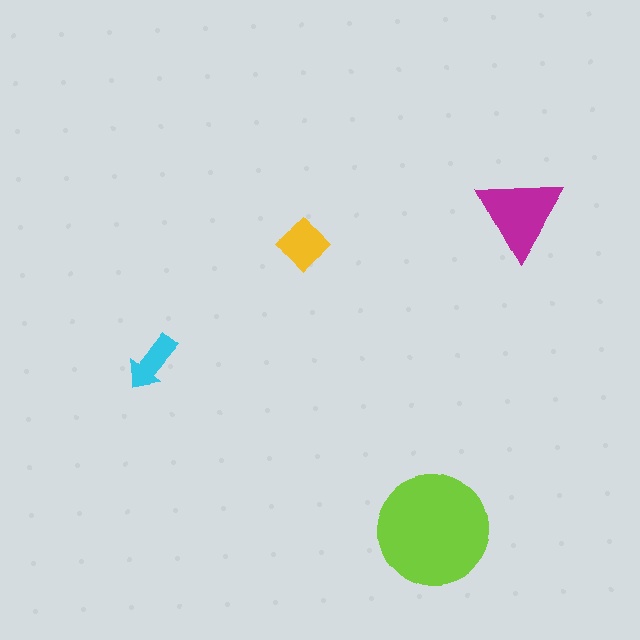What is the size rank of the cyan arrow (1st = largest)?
4th.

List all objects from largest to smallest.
The lime circle, the magenta triangle, the yellow diamond, the cyan arrow.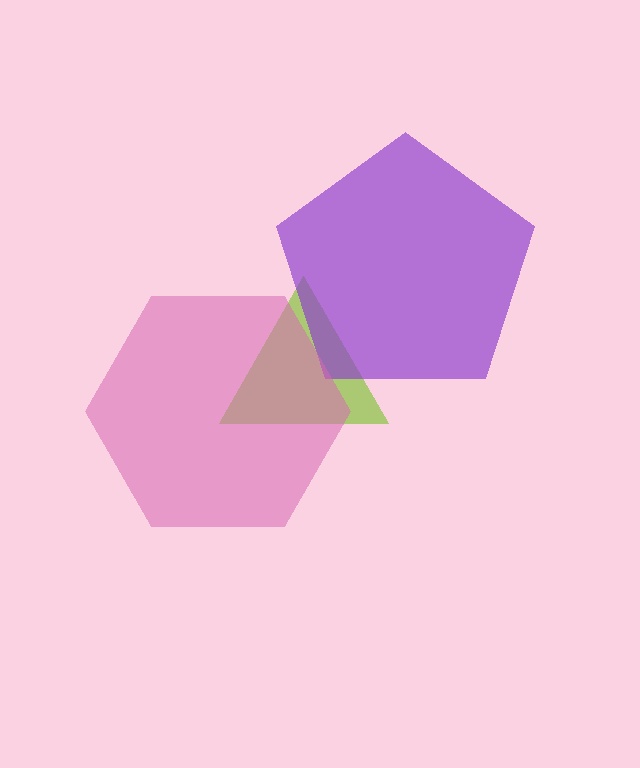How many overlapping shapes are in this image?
There are 3 overlapping shapes in the image.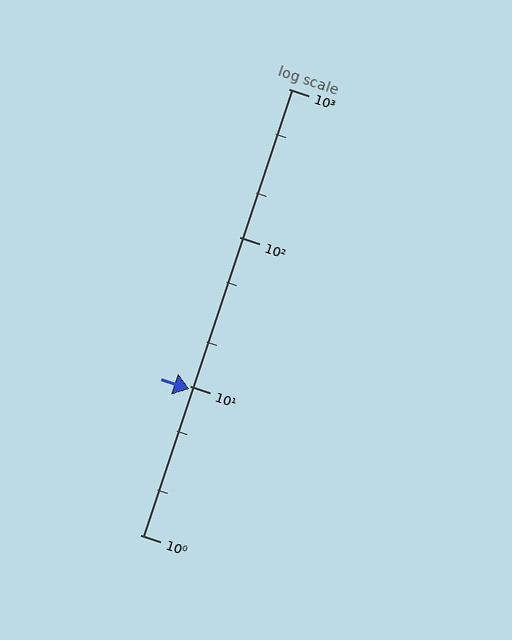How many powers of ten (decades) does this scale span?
The scale spans 3 decades, from 1 to 1000.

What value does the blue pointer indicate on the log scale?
The pointer indicates approximately 9.5.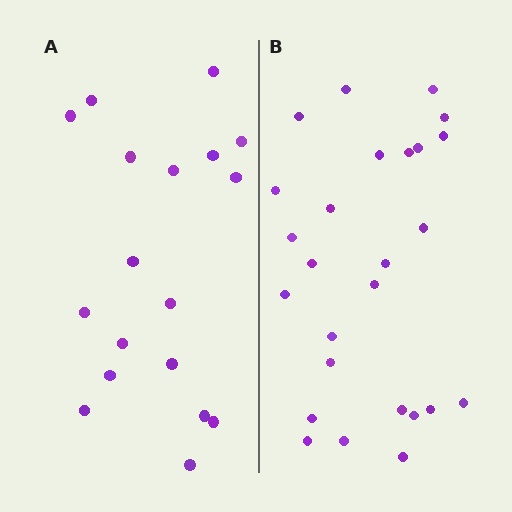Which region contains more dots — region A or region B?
Region B (the right region) has more dots.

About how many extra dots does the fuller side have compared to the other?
Region B has roughly 8 or so more dots than region A.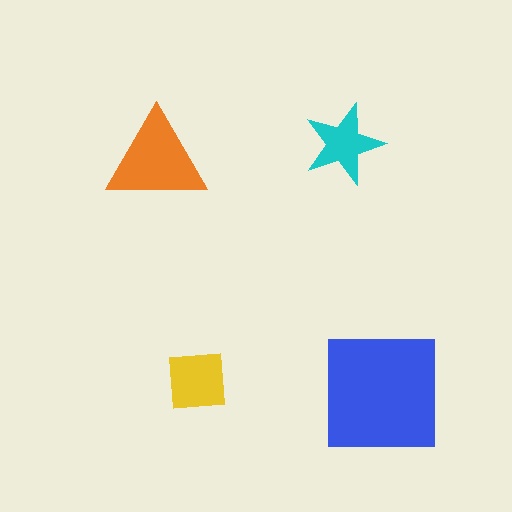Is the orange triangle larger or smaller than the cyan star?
Larger.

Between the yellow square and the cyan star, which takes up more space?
The yellow square.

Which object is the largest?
The blue square.